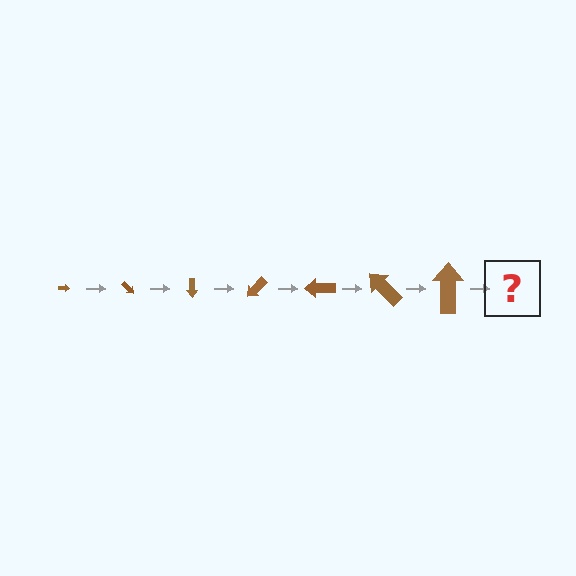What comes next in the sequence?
The next element should be an arrow, larger than the previous one and rotated 315 degrees from the start.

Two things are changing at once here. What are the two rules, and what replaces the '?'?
The two rules are that the arrow grows larger each step and it rotates 45 degrees each step. The '?' should be an arrow, larger than the previous one and rotated 315 degrees from the start.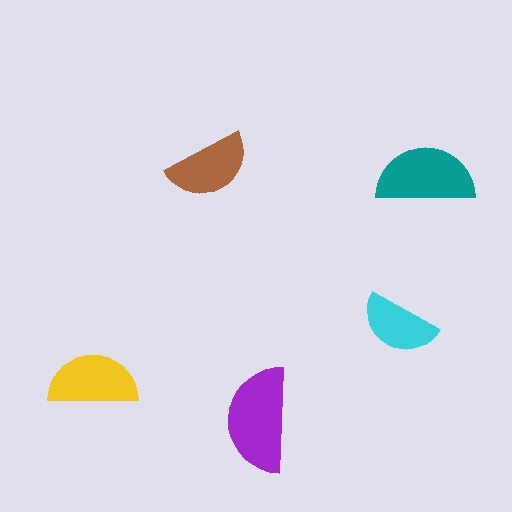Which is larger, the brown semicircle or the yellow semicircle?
The yellow one.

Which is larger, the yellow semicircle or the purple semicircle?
The purple one.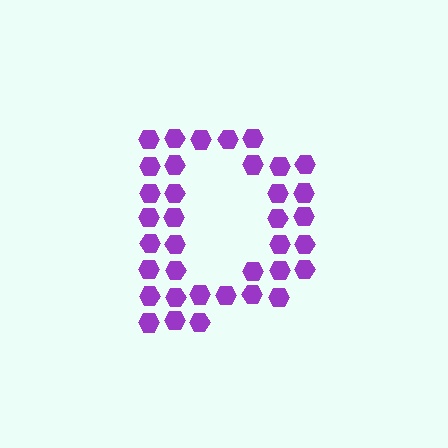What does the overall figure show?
The overall figure shows the letter D.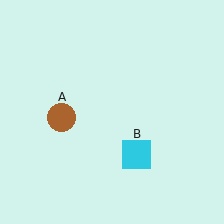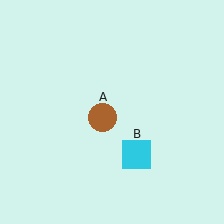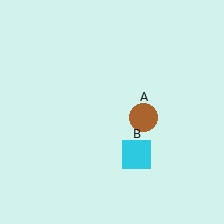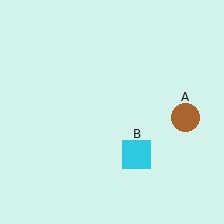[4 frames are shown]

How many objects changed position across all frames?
1 object changed position: brown circle (object A).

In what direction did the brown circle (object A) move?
The brown circle (object A) moved right.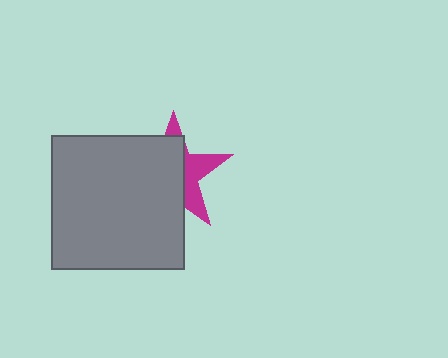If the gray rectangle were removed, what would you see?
You would see the complete magenta star.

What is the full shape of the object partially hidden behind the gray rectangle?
The partially hidden object is a magenta star.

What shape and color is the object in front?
The object in front is a gray rectangle.